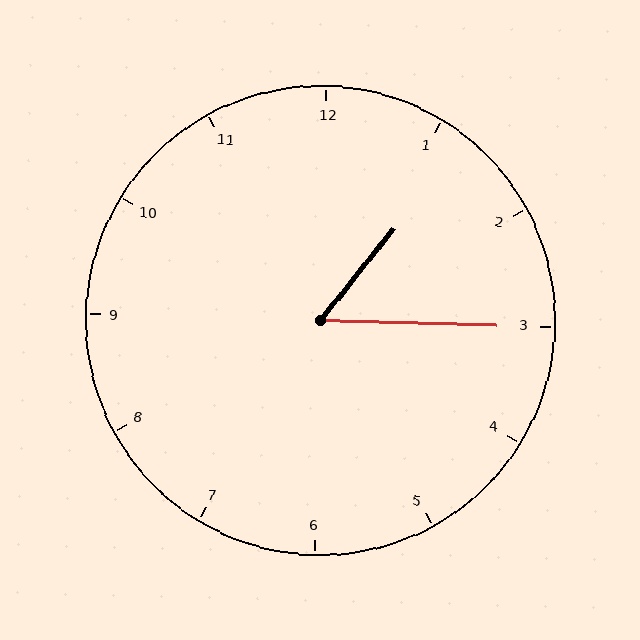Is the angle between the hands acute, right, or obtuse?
It is acute.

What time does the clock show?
1:15.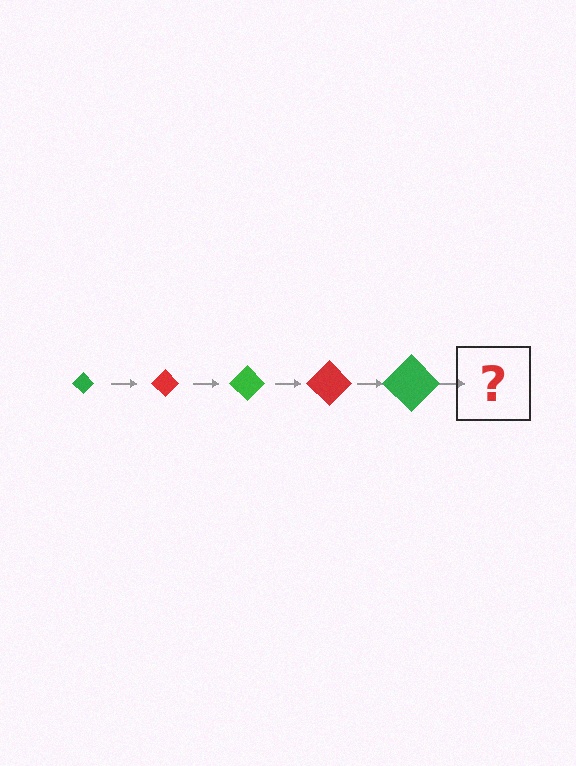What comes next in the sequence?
The next element should be a red diamond, larger than the previous one.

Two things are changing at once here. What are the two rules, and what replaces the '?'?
The two rules are that the diamond grows larger each step and the color cycles through green and red. The '?' should be a red diamond, larger than the previous one.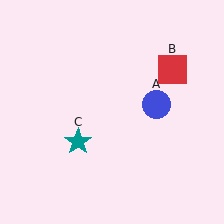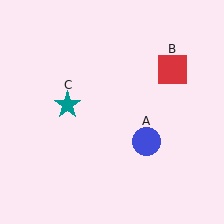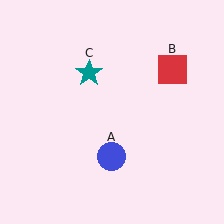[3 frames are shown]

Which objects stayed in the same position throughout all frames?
Red square (object B) remained stationary.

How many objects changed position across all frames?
2 objects changed position: blue circle (object A), teal star (object C).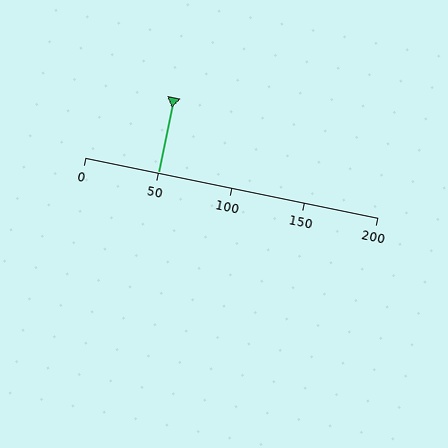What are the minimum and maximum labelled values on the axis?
The axis runs from 0 to 200.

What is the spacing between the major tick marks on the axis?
The major ticks are spaced 50 apart.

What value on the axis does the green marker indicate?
The marker indicates approximately 50.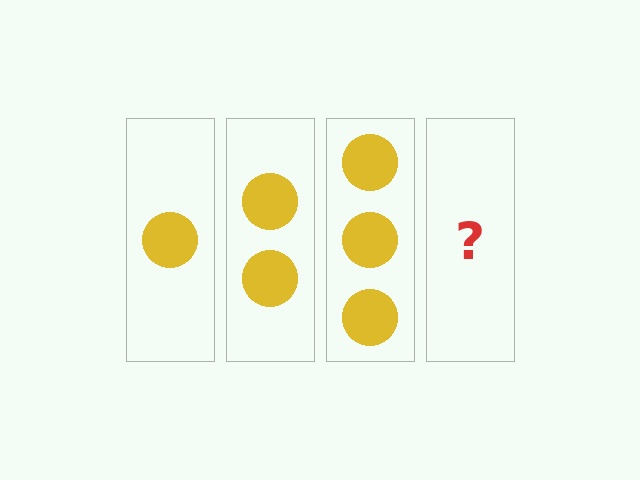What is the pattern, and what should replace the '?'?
The pattern is that each step adds one more circle. The '?' should be 4 circles.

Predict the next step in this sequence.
The next step is 4 circles.